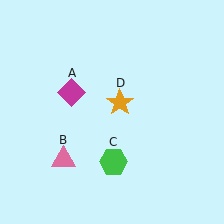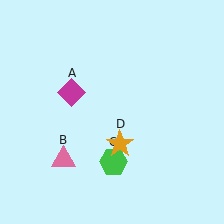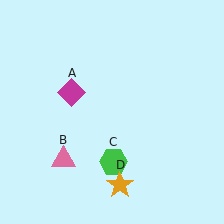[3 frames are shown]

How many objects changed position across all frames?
1 object changed position: orange star (object D).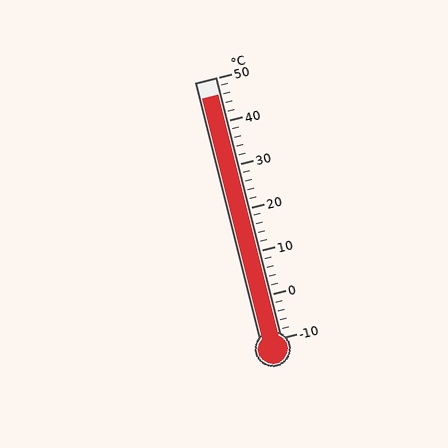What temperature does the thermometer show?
The thermometer shows approximately 46°C.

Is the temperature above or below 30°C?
The temperature is above 30°C.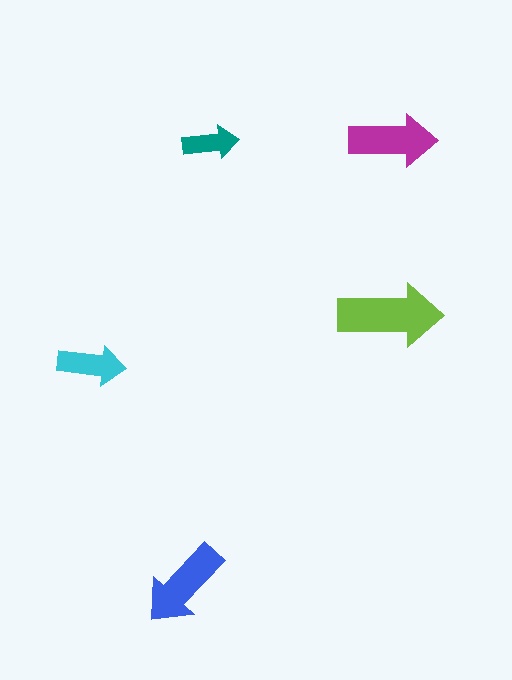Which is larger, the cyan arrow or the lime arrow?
The lime one.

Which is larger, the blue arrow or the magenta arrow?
The blue one.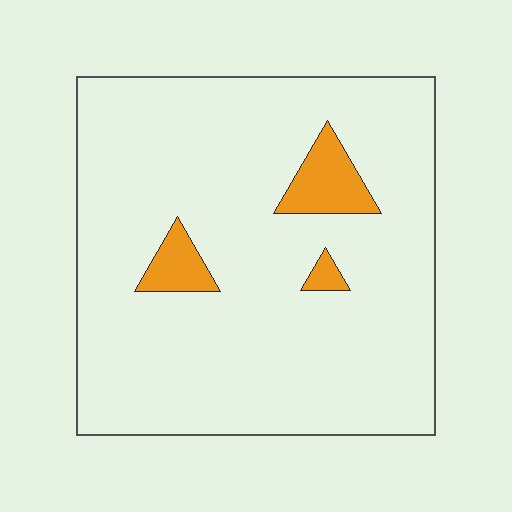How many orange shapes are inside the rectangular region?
3.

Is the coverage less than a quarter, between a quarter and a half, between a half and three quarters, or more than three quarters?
Less than a quarter.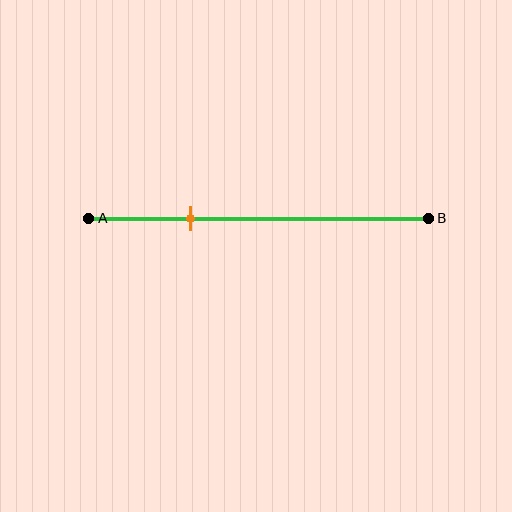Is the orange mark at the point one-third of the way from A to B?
No, the mark is at about 30% from A, not at the 33% one-third point.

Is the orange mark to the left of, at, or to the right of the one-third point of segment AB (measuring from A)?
The orange mark is to the left of the one-third point of segment AB.